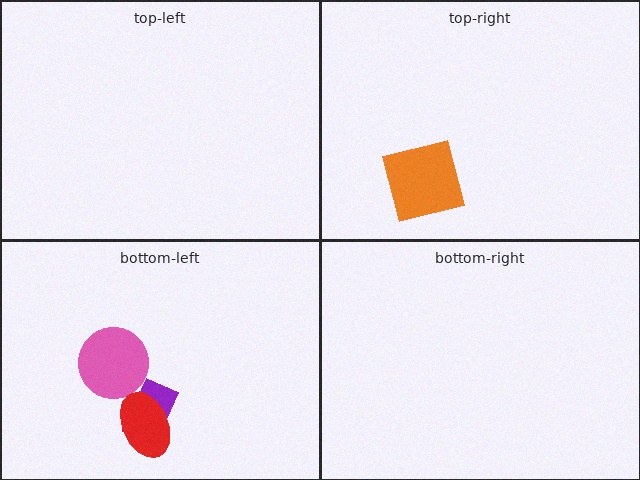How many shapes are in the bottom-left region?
3.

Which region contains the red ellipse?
The bottom-left region.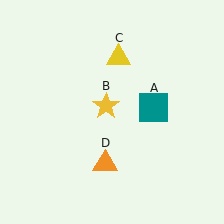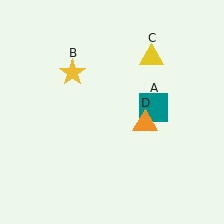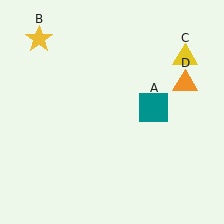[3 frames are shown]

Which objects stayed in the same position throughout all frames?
Teal square (object A) remained stationary.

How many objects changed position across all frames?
3 objects changed position: yellow star (object B), yellow triangle (object C), orange triangle (object D).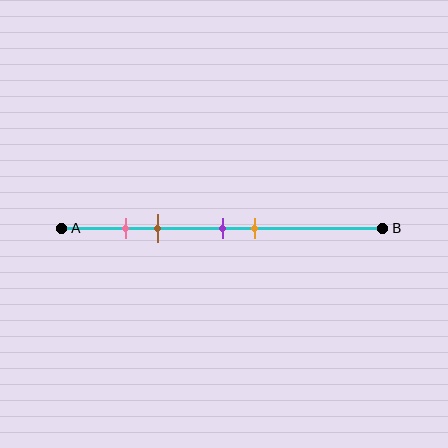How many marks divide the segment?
There are 4 marks dividing the segment.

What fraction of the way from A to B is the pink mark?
The pink mark is approximately 20% (0.2) of the way from A to B.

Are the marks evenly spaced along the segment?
No, the marks are not evenly spaced.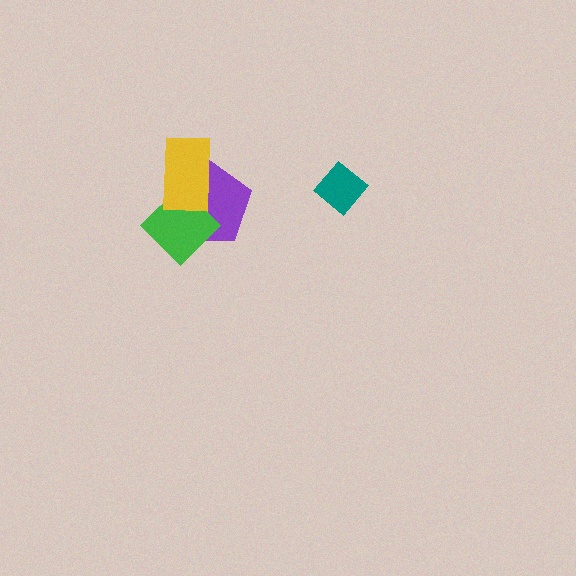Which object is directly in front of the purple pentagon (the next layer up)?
The green diamond is directly in front of the purple pentagon.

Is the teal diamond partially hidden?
No, no other shape covers it.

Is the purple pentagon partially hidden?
Yes, it is partially covered by another shape.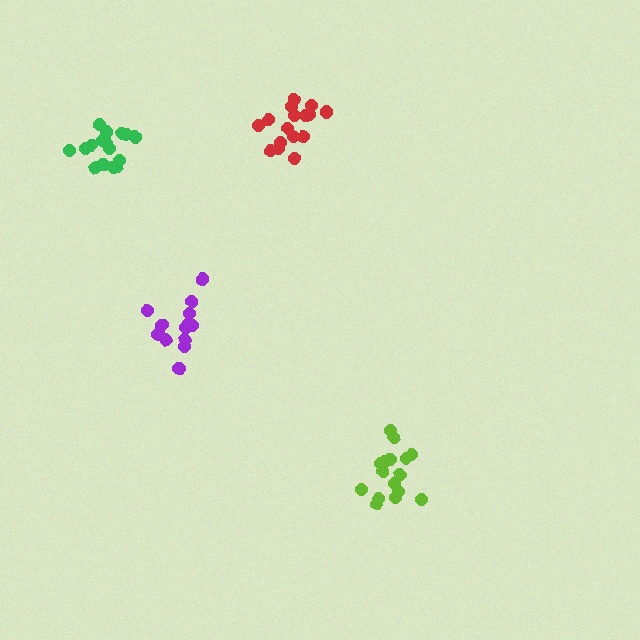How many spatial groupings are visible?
There are 4 spatial groupings.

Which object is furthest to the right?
The lime cluster is rightmost.